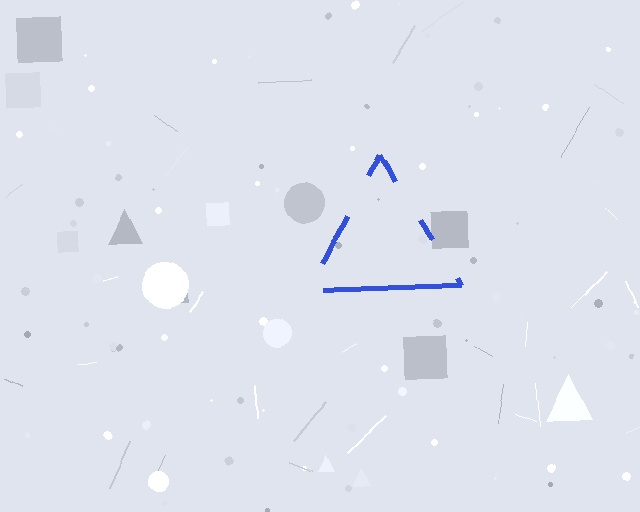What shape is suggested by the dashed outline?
The dashed outline suggests a triangle.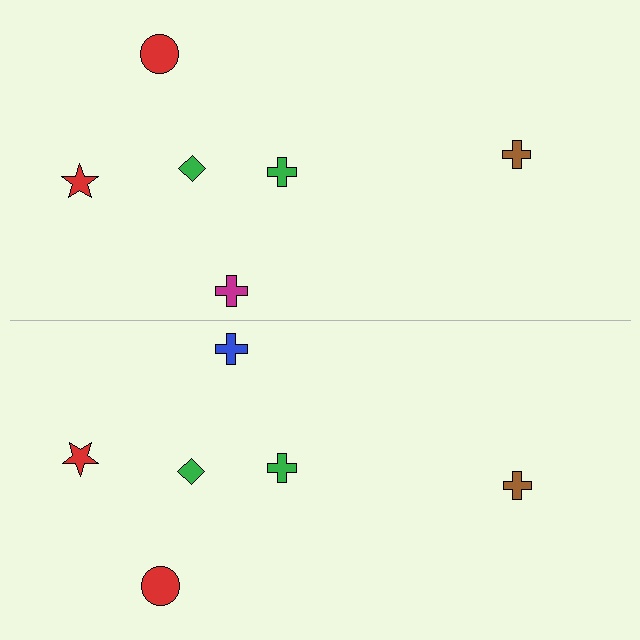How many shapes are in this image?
There are 12 shapes in this image.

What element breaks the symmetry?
The blue cross on the bottom side breaks the symmetry — its mirror counterpart is magenta.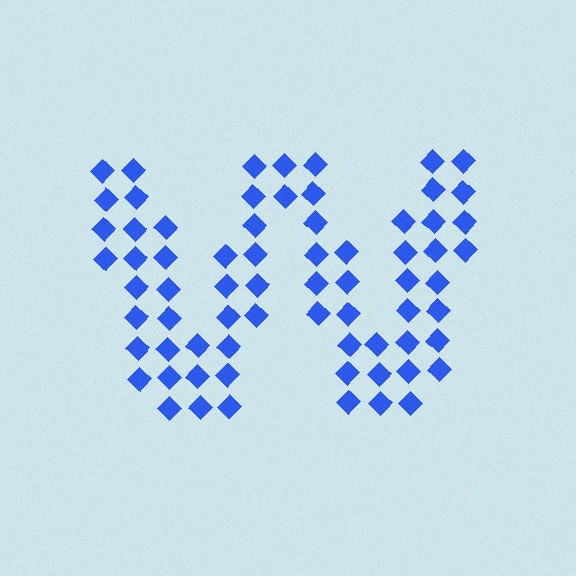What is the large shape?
The large shape is the letter W.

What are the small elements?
The small elements are diamonds.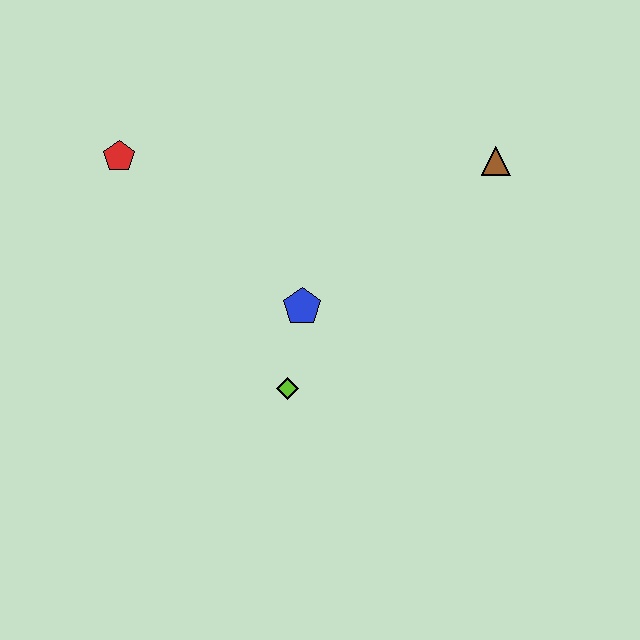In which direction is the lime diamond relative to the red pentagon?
The lime diamond is below the red pentagon.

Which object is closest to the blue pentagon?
The lime diamond is closest to the blue pentagon.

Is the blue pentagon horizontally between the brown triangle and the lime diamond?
Yes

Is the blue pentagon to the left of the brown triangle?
Yes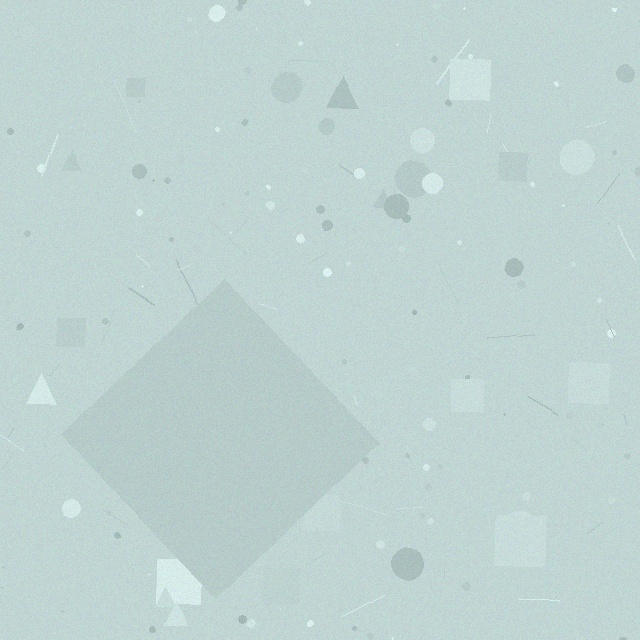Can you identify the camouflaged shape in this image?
The camouflaged shape is a diamond.